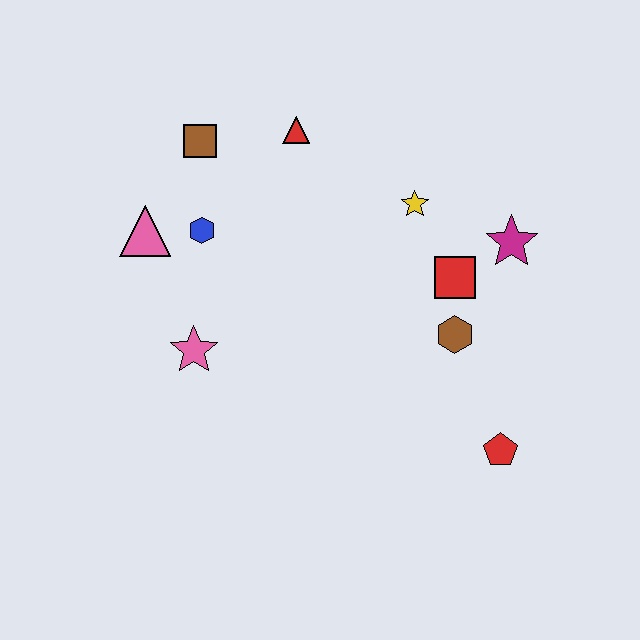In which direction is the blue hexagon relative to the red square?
The blue hexagon is to the left of the red square.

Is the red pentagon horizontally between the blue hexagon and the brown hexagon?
No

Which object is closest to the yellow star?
The red square is closest to the yellow star.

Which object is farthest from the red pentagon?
The brown square is farthest from the red pentagon.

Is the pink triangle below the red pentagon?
No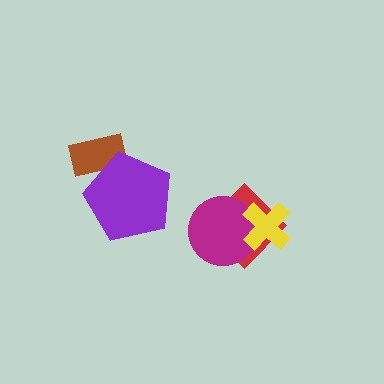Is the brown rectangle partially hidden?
Yes, it is partially covered by another shape.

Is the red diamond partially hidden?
Yes, it is partially covered by another shape.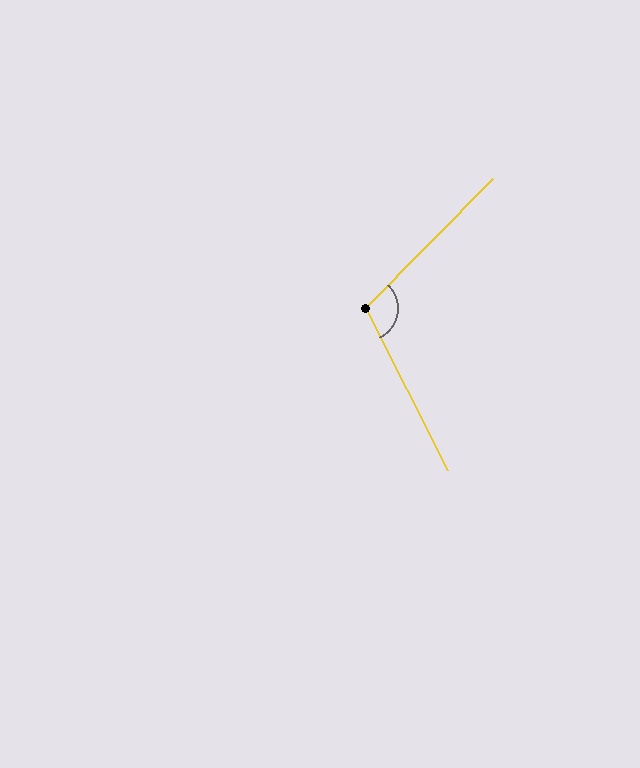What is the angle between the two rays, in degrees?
Approximately 109 degrees.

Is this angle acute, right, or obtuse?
It is obtuse.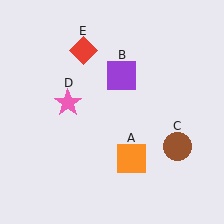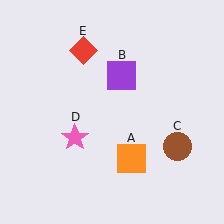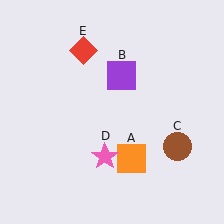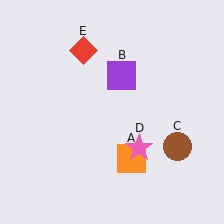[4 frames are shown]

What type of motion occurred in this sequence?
The pink star (object D) rotated counterclockwise around the center of the scene.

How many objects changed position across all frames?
1 object changed position: pink star (object D).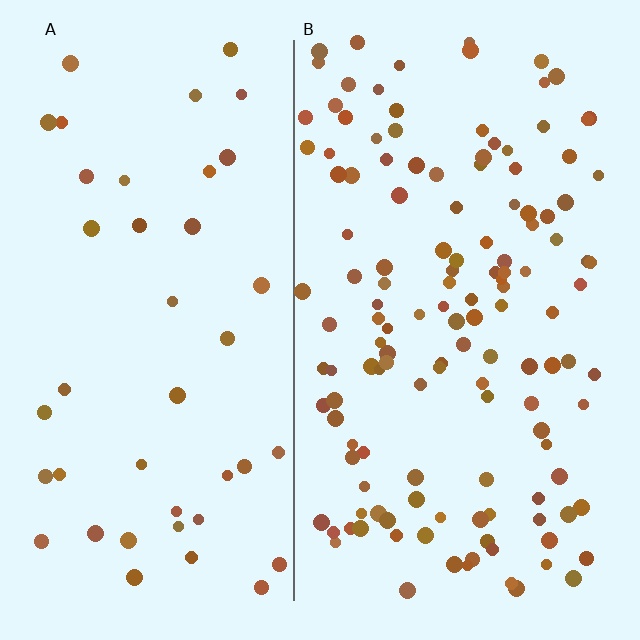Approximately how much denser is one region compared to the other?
Approximately 3.2× — region B over region A.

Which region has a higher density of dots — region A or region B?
B (the right).